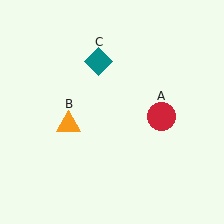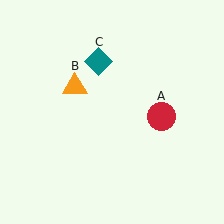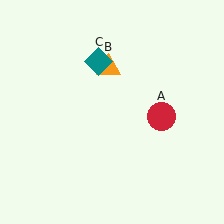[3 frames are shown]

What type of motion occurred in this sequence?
The orange triangle (object B) rotated clockwise around the center of the scene.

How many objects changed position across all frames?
1 object changed position: orange triangle (object B).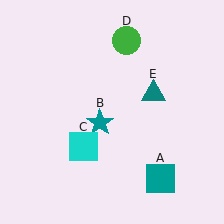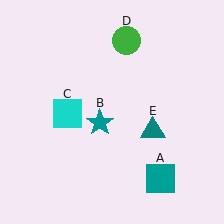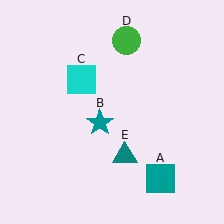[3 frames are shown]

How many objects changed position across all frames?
2 objects changed position: cyan square (object C), teal triangle (object E).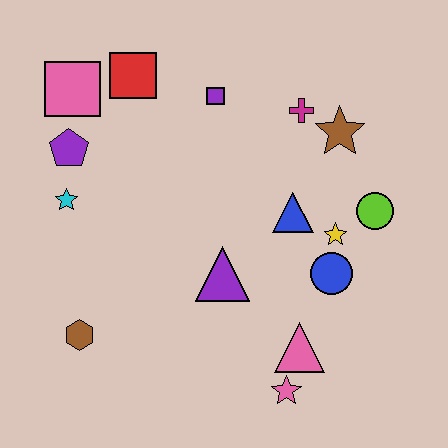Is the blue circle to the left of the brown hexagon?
No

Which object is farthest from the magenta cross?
The brown hexagon is farthest from the magenta cross.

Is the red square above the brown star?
Yes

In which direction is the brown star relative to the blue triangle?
The brown star is above the blue triangle.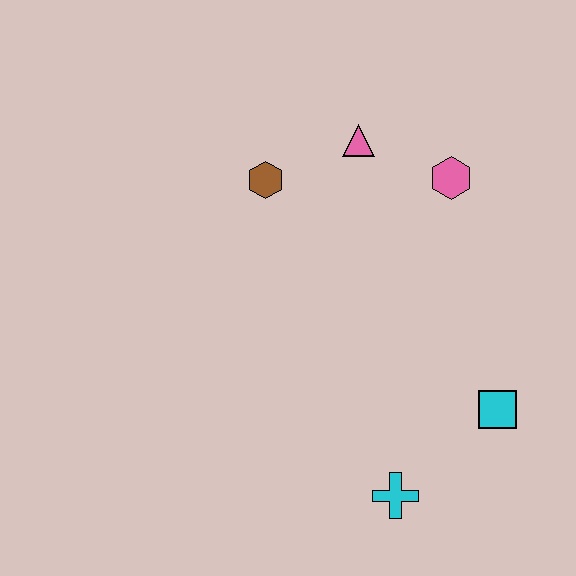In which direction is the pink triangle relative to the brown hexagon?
The pink triangle is to the right of the brown hexagon.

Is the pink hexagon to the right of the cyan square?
No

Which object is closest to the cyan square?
The cyan cross is closest to the cyan square.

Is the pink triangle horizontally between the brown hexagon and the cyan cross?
Yes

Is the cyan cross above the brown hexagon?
No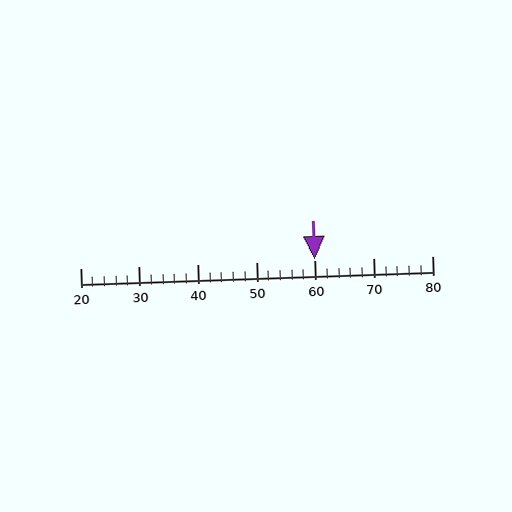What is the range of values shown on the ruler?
The ruler shows values from 20 to 80.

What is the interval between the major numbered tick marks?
The major tick marks are spaced 10 units apart.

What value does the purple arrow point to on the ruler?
The purple arrow points to approximately 60.